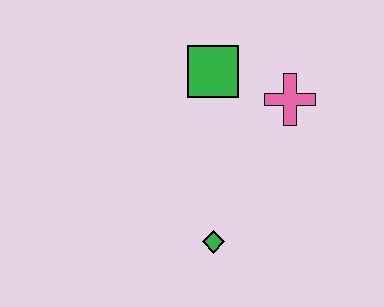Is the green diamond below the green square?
Yes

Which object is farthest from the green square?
The green diamond is farthest from the green square.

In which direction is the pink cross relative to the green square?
The pink cross is to the right of the green square.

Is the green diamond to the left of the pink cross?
Yes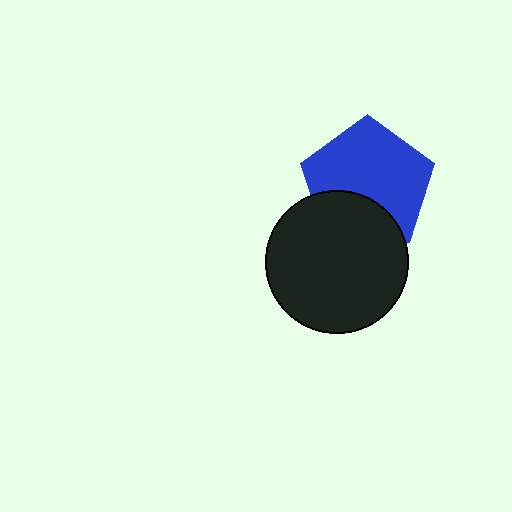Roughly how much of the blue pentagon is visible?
Most of it is visible (roughly 69%).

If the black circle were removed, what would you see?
You would see the complete blue pentagon.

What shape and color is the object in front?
The object in front is a black circle.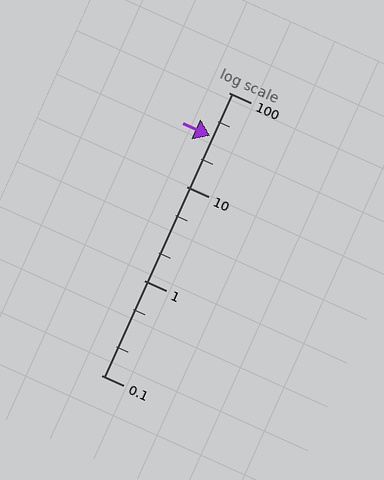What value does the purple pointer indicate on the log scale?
The pointer indicates approximately 35.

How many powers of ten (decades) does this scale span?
The scale spans 3 decades, from 0.1 to 100.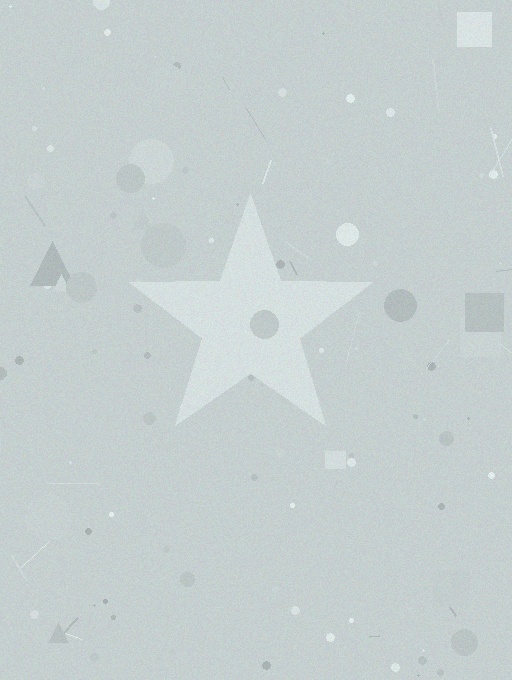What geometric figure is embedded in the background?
A star is embedded in the background.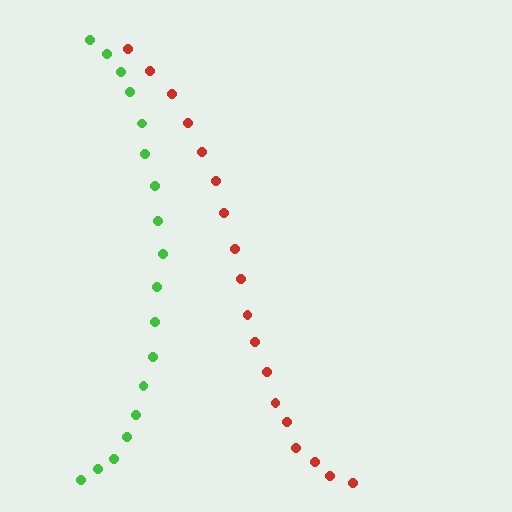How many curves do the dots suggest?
There are 2 distinct paths.